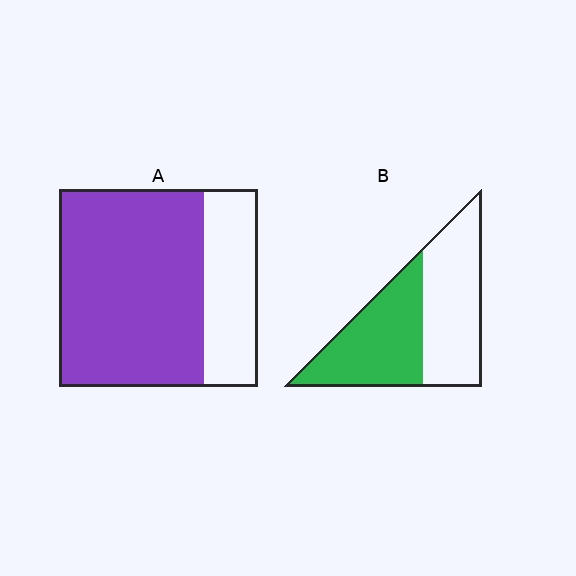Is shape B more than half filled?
Roughly half.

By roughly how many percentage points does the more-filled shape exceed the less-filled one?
By roughly 25 percentage points (A over B).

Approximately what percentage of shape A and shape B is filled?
A is approximately 75% and B is approximately 50%.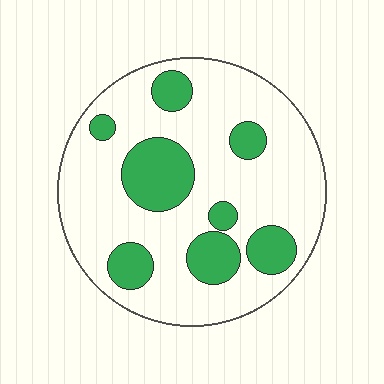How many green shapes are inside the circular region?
8.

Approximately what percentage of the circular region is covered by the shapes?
Approximately 25%.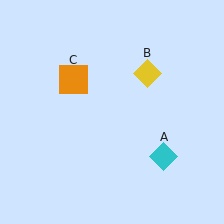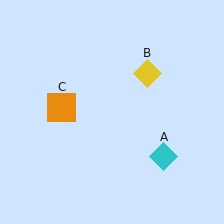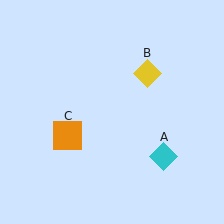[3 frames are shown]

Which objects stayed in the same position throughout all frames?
Cyan diamond (object A) and yellow diamond (object B) remained stationary.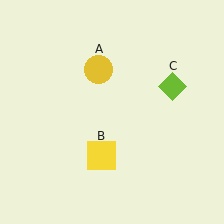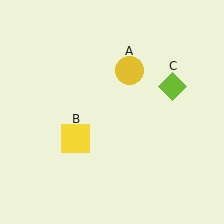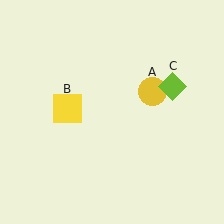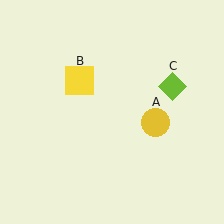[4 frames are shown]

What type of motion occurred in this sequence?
The yellow circle (object A), yellow square (object B) rotated clockwise around the center of the scene.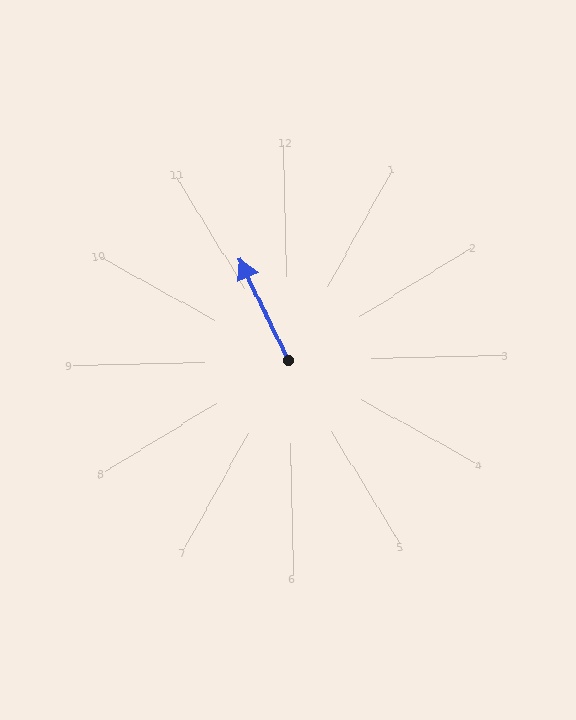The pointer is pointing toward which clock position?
Roughly 11 o'clock.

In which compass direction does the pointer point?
Northwest.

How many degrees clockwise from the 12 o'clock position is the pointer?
Approximately 336 degrees.